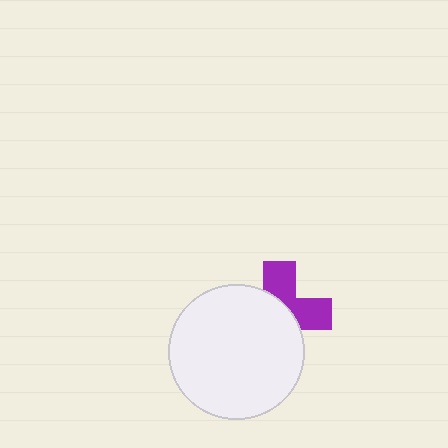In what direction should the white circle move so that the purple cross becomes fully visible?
The white circle should move toward the lower-left. That is the shortest direction to clear the overlap and leave the purple cross fully visible.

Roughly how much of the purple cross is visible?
A small part of it is visible (roughly 41%).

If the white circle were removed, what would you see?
You would see the complete purple cross.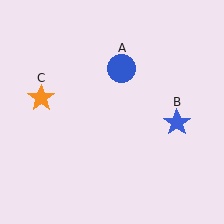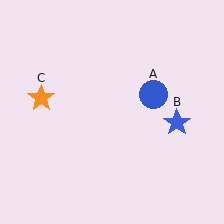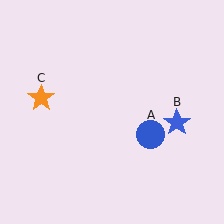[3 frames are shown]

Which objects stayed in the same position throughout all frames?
Blue star (object B) and orange star (object C) remained stationary.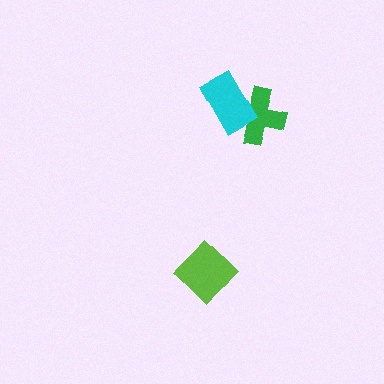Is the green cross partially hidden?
Yes, it is partially covered by another shape.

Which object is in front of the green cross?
The cyan rectangle is in front of the green cross.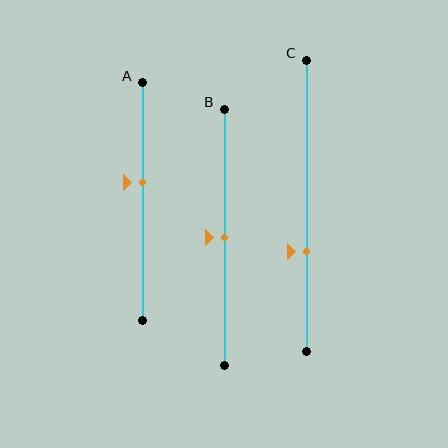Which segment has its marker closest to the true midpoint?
Segment B has its marker closest to the true midpoint.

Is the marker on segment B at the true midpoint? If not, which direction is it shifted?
Yes, the marker on segment B is at the true midpoint.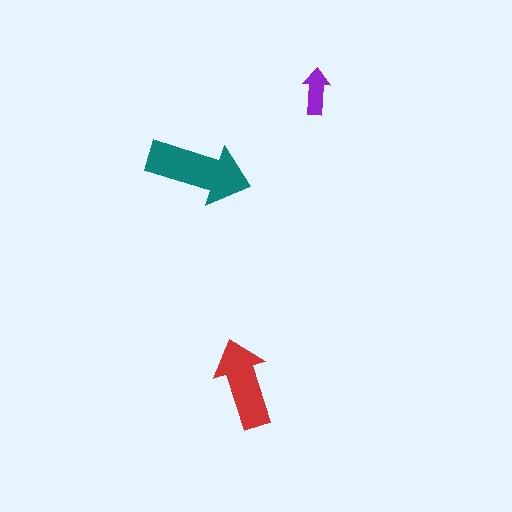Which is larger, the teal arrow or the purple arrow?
The teal one.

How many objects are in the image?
There are 3 objects in the image.